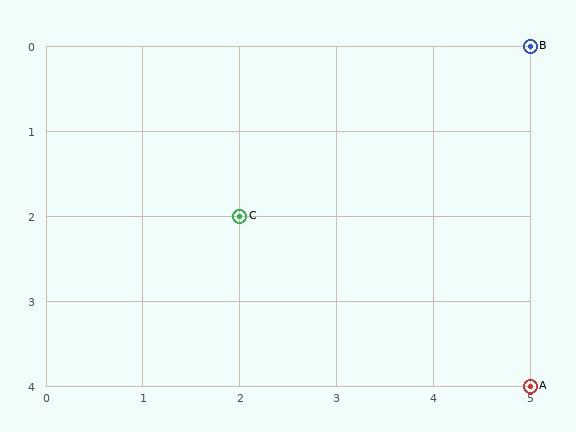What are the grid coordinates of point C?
Point C is at grid coordinates (2, 2).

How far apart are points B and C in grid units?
Points B and C are 3 columns and 2 rows apart (about 3.6 grid units diagonally).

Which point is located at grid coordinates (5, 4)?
Point A is at (5, 4).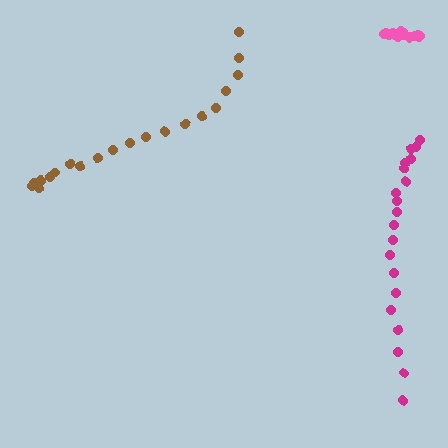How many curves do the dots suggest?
There are 3 distinct paths.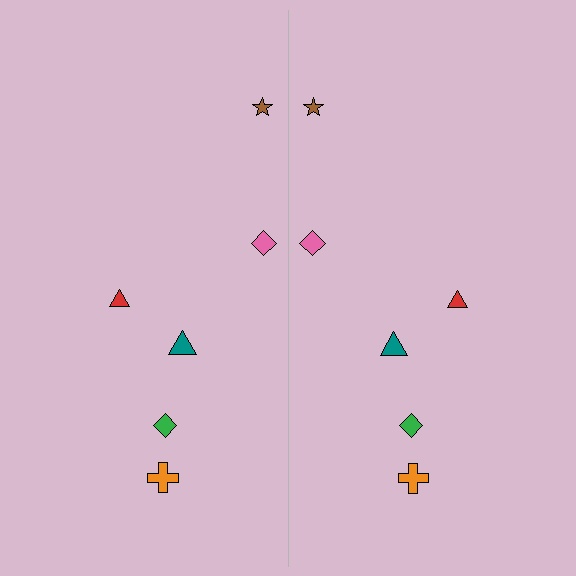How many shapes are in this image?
There are 12 shapes in this image.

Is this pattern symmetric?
Yes, this pattern has bilateral (reflection) symmetry.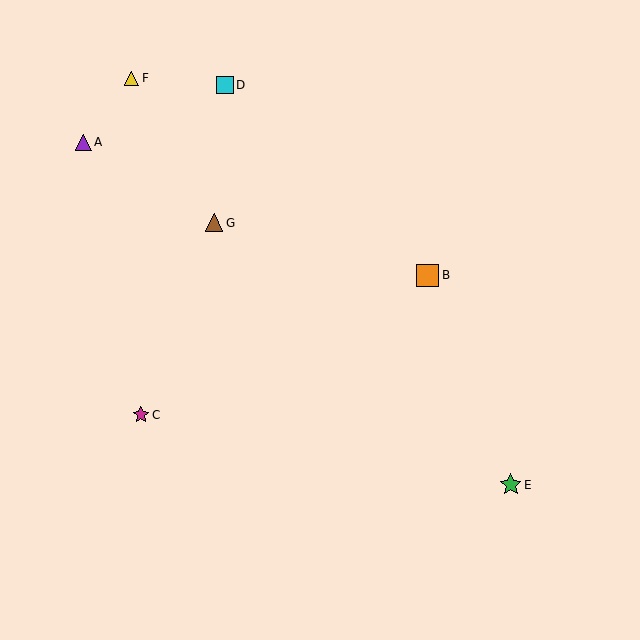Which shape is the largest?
The orange square (labeled B) is the largest.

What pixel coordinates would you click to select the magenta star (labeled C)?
Click at (141, 415) to select the magenta star C.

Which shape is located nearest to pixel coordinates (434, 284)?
The orange square (labeled B) at (427, 275) is nearest to that location.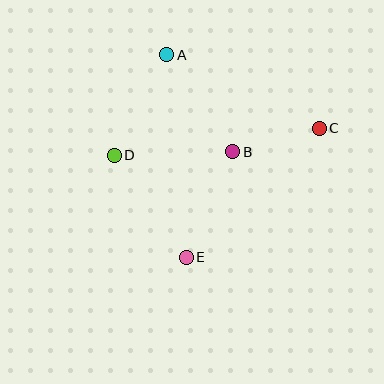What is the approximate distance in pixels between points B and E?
The distance between B and E is approximately 116 pixels.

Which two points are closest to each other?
Points B and C are closest to each other.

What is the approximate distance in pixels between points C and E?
The distance between C and E is approximately 186 pixels.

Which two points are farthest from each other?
Points C and D are farthest from each other.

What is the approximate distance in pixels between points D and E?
The distance between D and E is approximately 125 pixels.